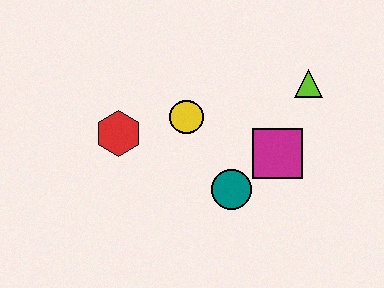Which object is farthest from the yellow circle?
The lime triangle is farthest from the yellow circle.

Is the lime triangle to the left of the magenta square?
No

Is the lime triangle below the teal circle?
No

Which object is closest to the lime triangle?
The magenta square is closest to the lime triangle.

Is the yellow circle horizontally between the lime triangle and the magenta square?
No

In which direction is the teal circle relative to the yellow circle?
The teal circle is below the yellow circle.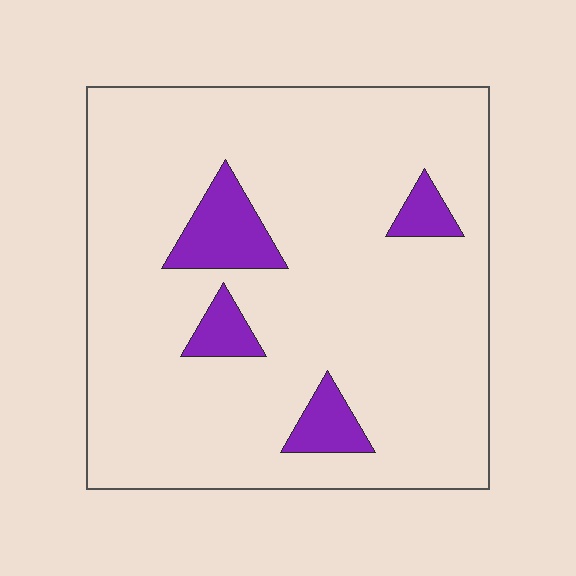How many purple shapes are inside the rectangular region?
4.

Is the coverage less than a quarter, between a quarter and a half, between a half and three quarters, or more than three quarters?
Less than a quarter.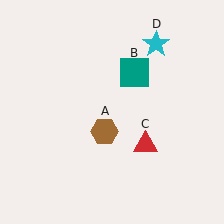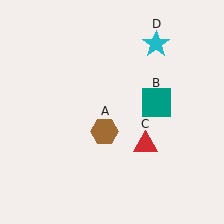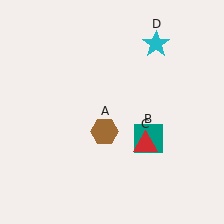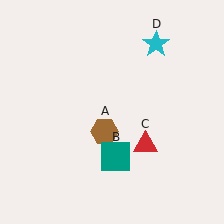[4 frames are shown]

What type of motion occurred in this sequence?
The teal square (object B) rotated clockwise around the center of the scene.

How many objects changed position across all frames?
1 object changed position: teal square (object B).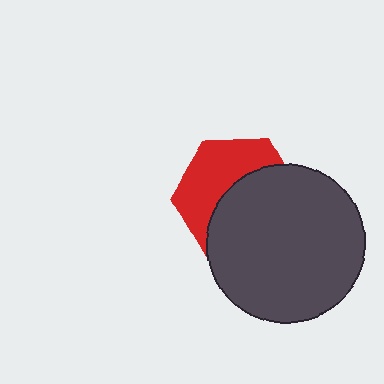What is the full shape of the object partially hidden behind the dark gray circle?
The partially hidden object is a red hexagon.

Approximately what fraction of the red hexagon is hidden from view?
Roughly 55% of the red hexagon is hidden behind the dark gray circle.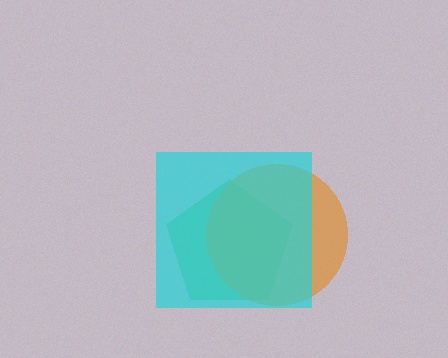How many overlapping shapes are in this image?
There are 3 overlapping shapes in the image.